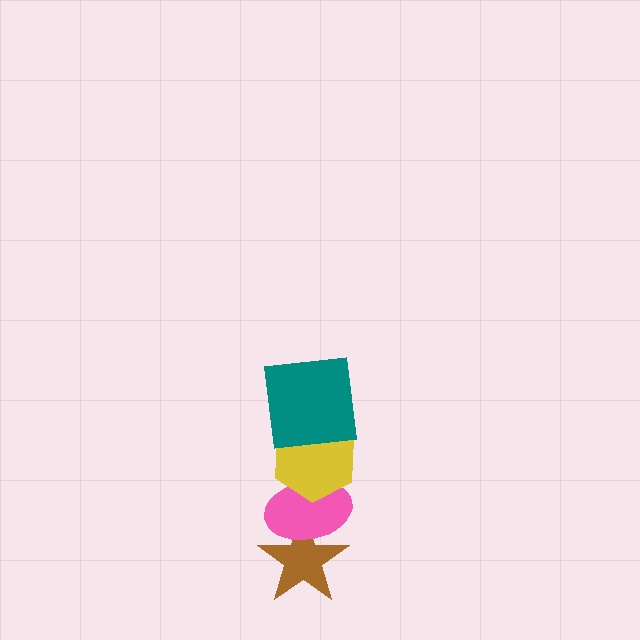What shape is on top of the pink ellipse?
The yellow hexagon is on top of the pink ellipse.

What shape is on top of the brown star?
The pink ellipse is on top of the brown star.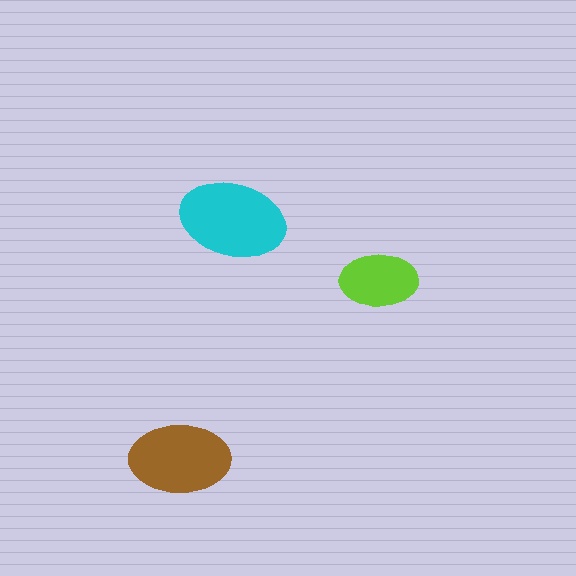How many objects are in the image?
There are 3 objects in the image.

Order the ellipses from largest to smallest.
the cyan one, the brown one, the lime one.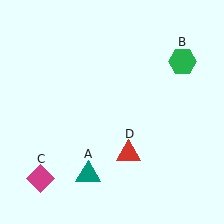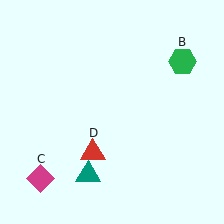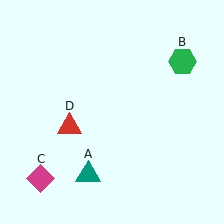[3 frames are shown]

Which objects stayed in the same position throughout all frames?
Teal triangle (object A) and green hexagon (object B) and magenta diamond (object C) remained stationary.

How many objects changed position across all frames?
1 object changed position: red triangle (object D).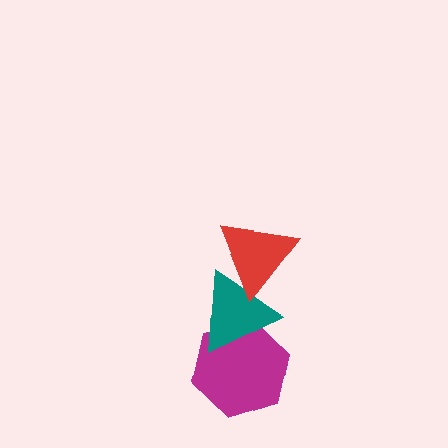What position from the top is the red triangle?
The red triangle is 1st from the top.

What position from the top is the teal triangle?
The teal triangle is 2nd from the top.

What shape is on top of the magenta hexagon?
The teal triangle is on top of the magenta hexagon.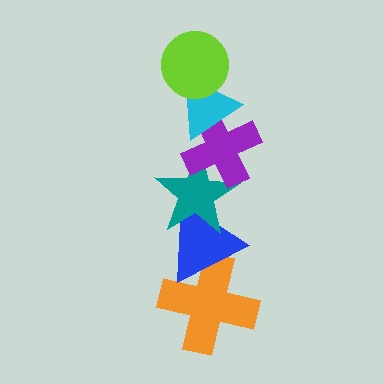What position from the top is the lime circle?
The lime circle is 1st from the top.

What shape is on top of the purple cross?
The cyan triangle is on top of the purple cross.